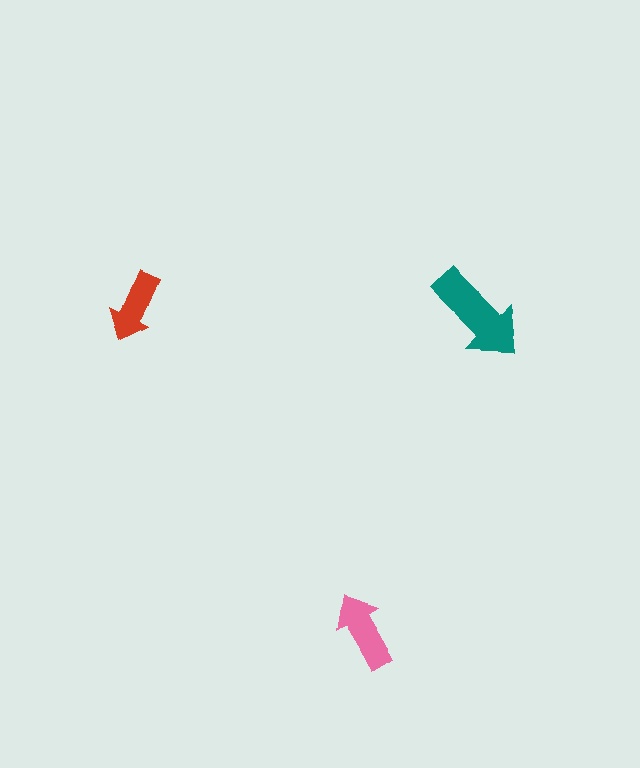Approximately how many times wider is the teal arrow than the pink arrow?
About 1.5 times wider.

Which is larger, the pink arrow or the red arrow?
The pink one.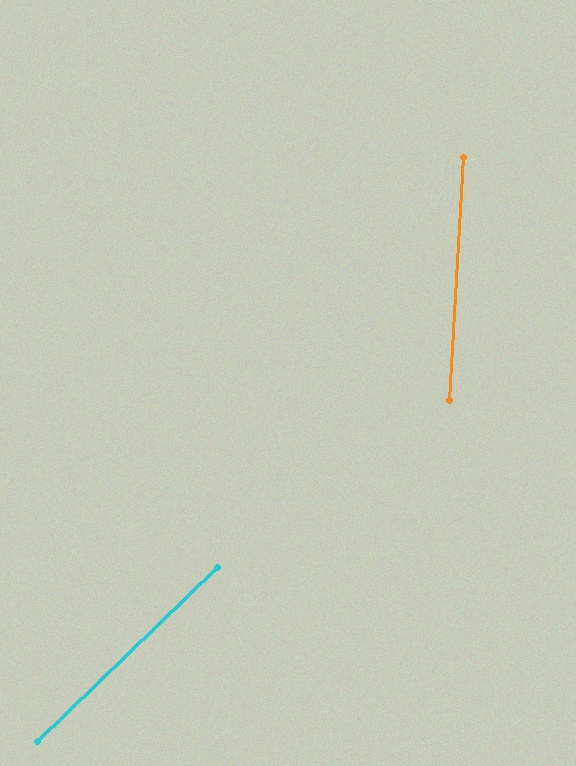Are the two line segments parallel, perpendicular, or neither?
Neither parallel nor perpendicular — they differ by about 43°.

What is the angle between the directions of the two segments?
Approximately 43 degrees.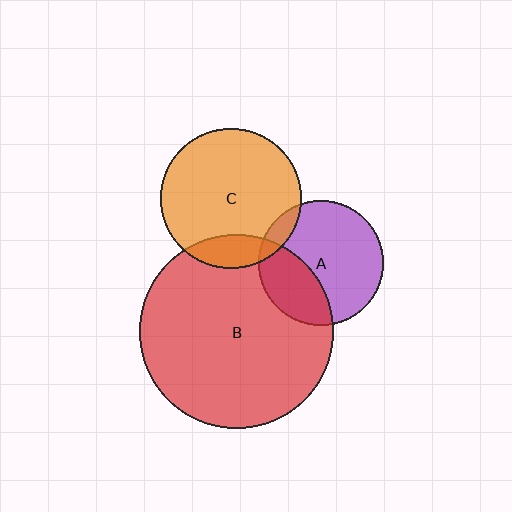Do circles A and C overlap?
Yes.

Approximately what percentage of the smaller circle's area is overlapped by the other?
Approximately 10%.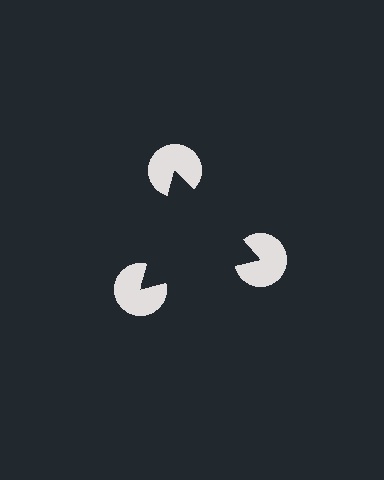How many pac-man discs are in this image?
There are 3 — one at each vertex of the illusory triangle.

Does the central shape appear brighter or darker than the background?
It typically appears slightly darker than the background, even though no actual brightness change is drawn.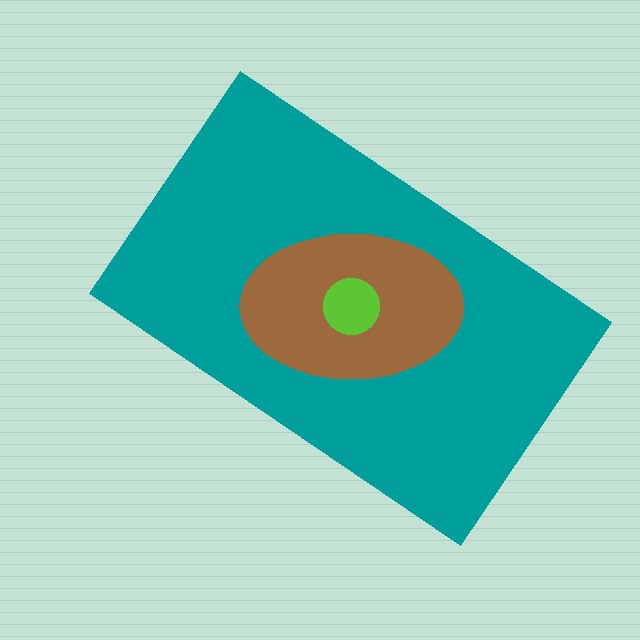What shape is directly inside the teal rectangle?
The brown ellipse.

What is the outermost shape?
The teal rectangle.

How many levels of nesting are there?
3.